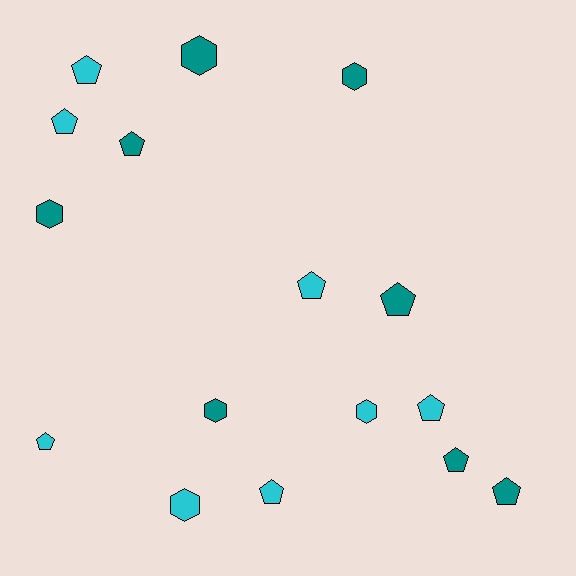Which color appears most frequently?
Teal, with 8 objects.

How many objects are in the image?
There are 16 objects.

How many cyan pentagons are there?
There are 6 cyan pentagons.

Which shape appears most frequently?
Pentagon, with 10 objects.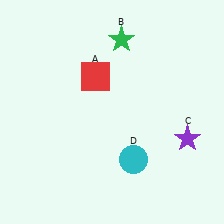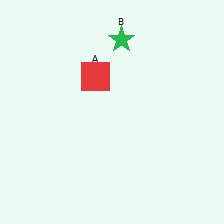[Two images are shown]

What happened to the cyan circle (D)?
The cyan circle (D) was removed in Image 2. It was in the bottom-right area of Image 1.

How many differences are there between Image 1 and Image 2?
There are 2 differences between the two images.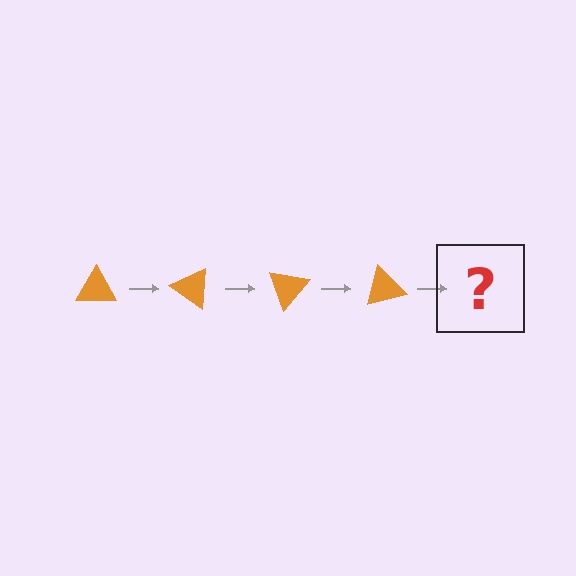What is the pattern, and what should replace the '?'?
The pattern is that the triangle rotates 35 degrees each step. The '?' should be an orange triangle rotated 140 degrees.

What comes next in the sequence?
The next element should be an orange triangle rotated 140 degrees.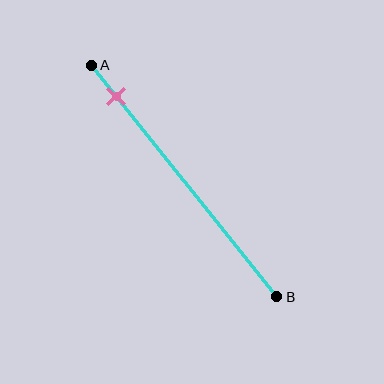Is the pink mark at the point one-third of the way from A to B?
No, the mark is at about 15% from A, not at the 33% one-third point.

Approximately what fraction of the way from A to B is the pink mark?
The pink mark is approximately 15% of the way from A to B.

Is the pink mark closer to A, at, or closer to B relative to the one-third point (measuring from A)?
The pink mark is closer to point A than the one-third point of segment AB.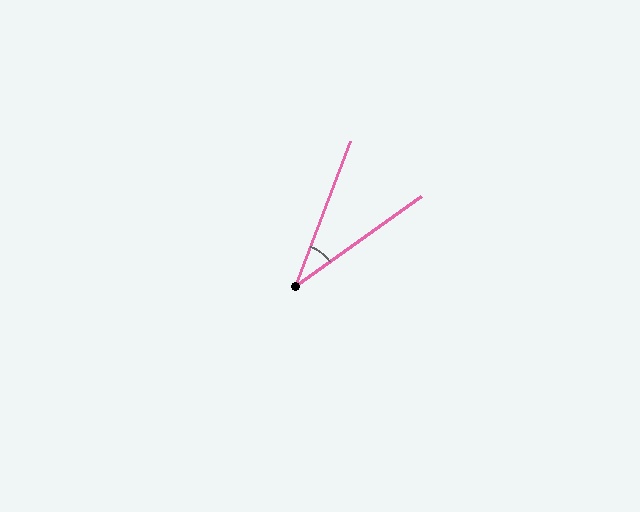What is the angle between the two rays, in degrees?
Approximately 33 degrees.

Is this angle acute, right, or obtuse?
It is acute.